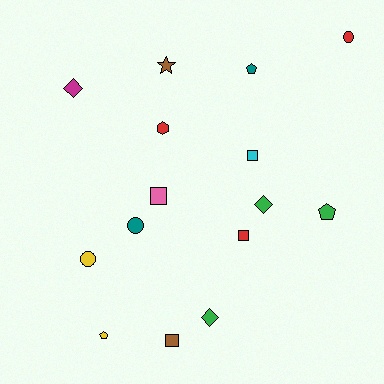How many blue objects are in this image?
There are no blue objects.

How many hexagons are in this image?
There is 1 hexagon.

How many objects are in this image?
There are 15 objects.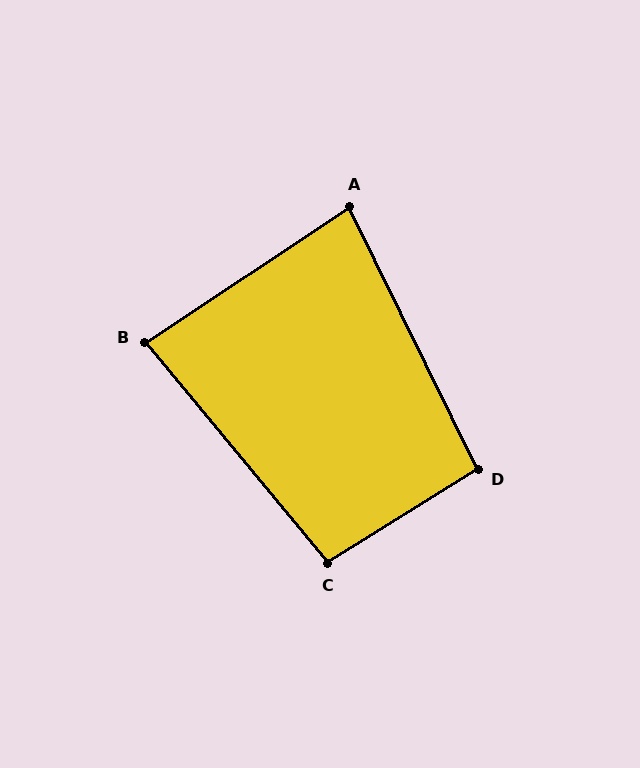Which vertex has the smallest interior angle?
A, at approximately 82 degrees.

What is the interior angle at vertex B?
Approximately 84 degrees (acute).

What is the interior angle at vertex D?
Approximately 96 degrees (obtuse).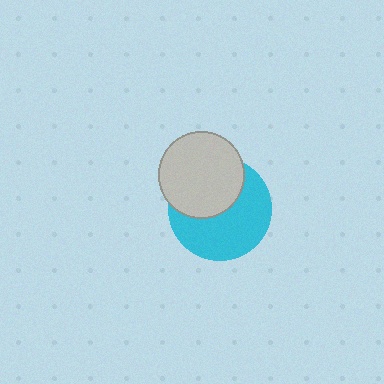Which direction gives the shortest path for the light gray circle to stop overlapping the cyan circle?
Moving toward the upper-left gives the shortest separation.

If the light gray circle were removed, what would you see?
You would see the complete cyan circle.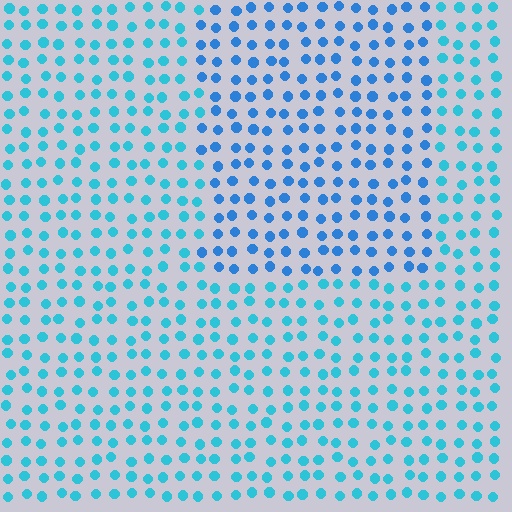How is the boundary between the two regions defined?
The boundary is defined purely by a slight shift in hue (about 24 degrees). Spacing, size, and orientation are identical on both sides.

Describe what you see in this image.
The image is filled with small cyan elements in a uniform arrangement. A rectangle-shaped region is visible where the elements are tinted to a slightly different hue, forming a subtle color boundary.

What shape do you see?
I see a rectangle.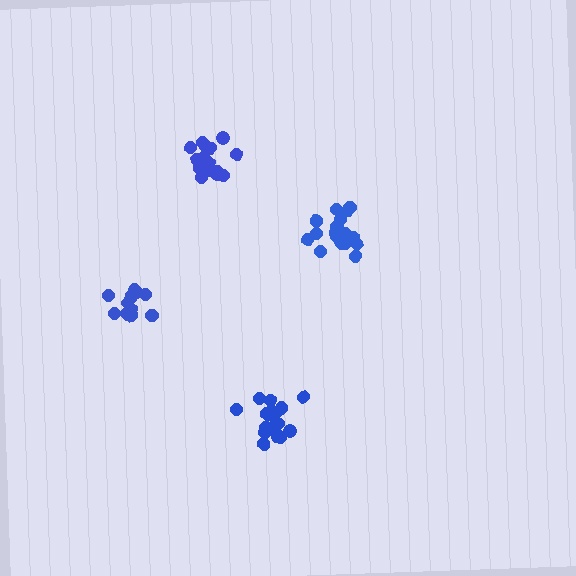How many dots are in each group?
Group 1: 19 dots, Group 2: 18 dots, Group 3: 19 dots, Group 4: 15 dots (71 total).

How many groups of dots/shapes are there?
There are 4 groups.